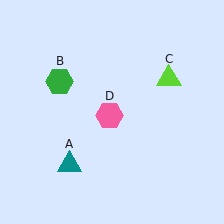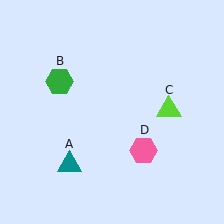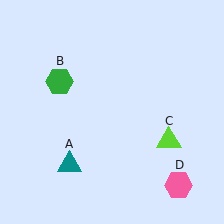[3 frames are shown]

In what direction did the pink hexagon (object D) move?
The pink hexagon (object D) moved down and to the right.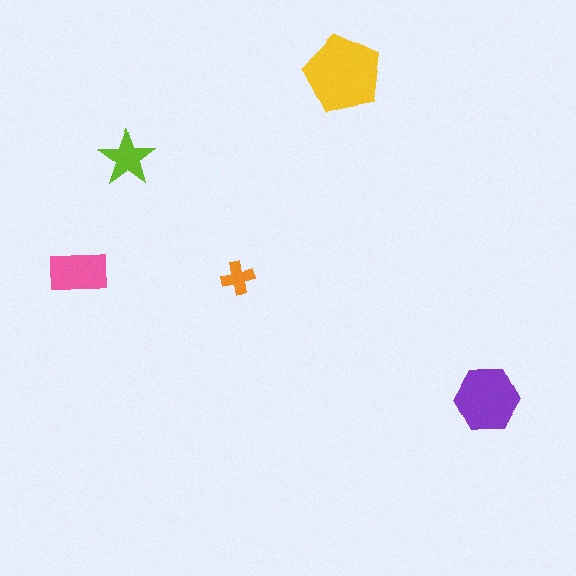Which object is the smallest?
The orange cross.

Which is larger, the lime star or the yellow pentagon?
The yellow pentagon.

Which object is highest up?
The yellow pentagon is topmost.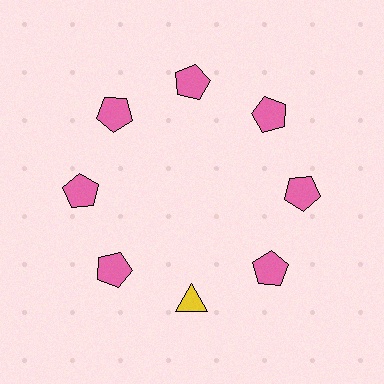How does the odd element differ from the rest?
It differs in both color (yellow instead of pink) and shape (triangle instead of pentagon).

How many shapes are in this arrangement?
There are 8 shapes arranged in a ring pattern.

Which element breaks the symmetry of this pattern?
The yellow triangle at roughly the 6 o'clock position breaks the symmetry. All other shapes are pink pentagons.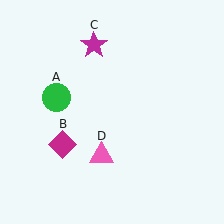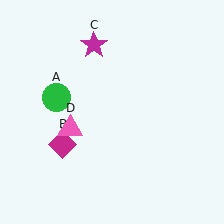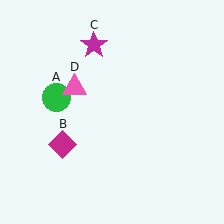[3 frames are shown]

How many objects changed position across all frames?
1 object changed position: pink triangle (object D).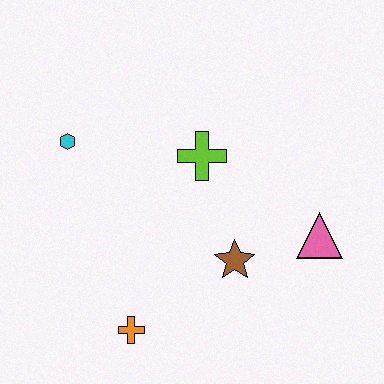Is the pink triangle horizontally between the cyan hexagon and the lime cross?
No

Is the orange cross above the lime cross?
No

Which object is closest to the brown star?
The pink triangle is closest to the brown star.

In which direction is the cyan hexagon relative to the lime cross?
The cyan hexagon is to the left of the lime cross.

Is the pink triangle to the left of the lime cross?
No